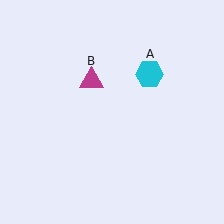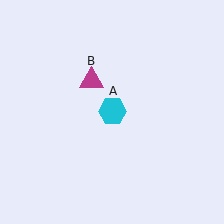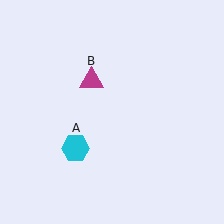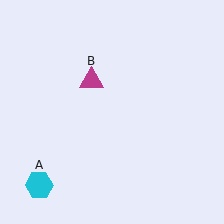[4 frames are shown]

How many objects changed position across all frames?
1 object changed position: cyan hexagon (object A).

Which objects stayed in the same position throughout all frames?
Magenta triangle (object B) remained stationary.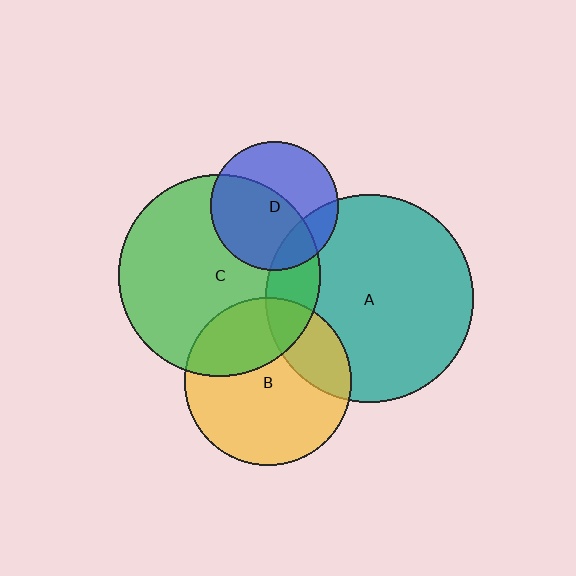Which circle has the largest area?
Circle A (teal).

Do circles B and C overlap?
Yes.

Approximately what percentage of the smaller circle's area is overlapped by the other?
Approximately 30%.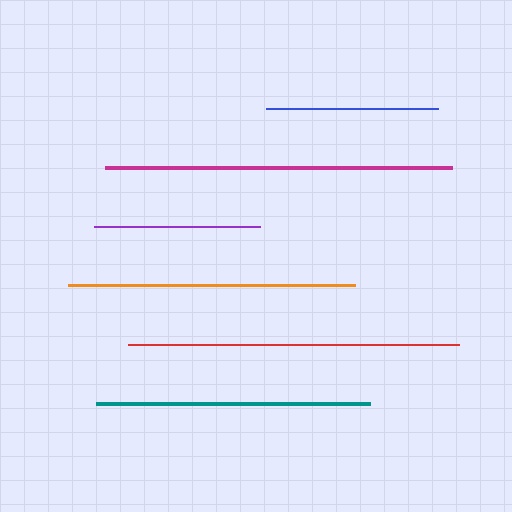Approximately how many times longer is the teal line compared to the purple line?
The teal line is approximately 1.7 times the length of the purple line.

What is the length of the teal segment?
The teal segment is approximately 274 pixels long.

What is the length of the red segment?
The red segment is approximately 331 pixels long.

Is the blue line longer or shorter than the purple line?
The blue line is longer than the purple line.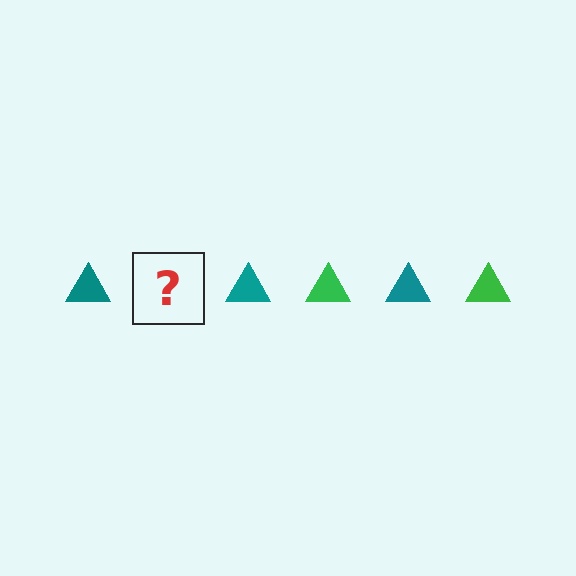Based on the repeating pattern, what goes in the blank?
The blank should be a green triangle.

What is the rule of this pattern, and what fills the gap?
The rule is that the pattern cycles through teal, green triangles. The gap should be filled with a green triangle.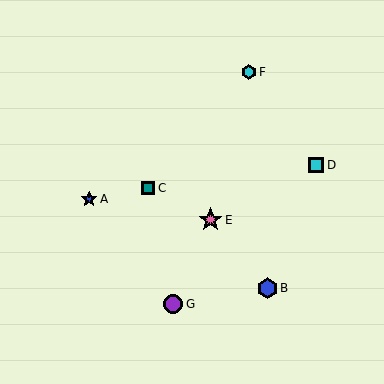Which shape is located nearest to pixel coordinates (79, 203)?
The blue star (labeled A) at (89, 199) is nearest to that location.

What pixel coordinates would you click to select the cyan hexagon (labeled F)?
Click at (249, 72) to select the cyan hexagon F.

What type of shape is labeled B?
Shape B is a blue hexagon.